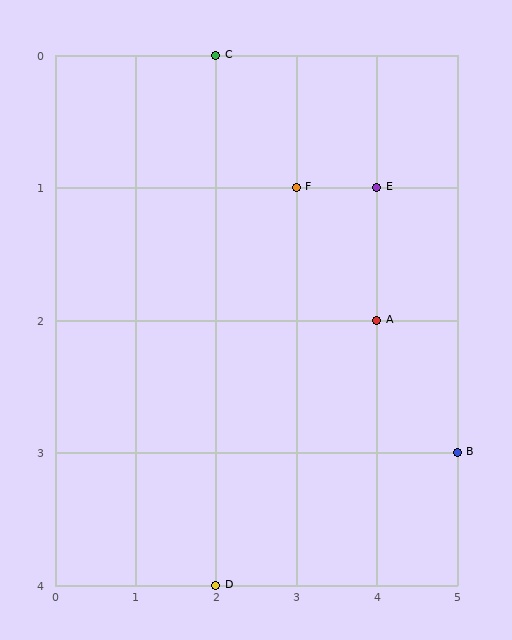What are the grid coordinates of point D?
Point D is at grid coordinates (2, 4).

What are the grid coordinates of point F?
Point F is at grid coordinates (3, 1).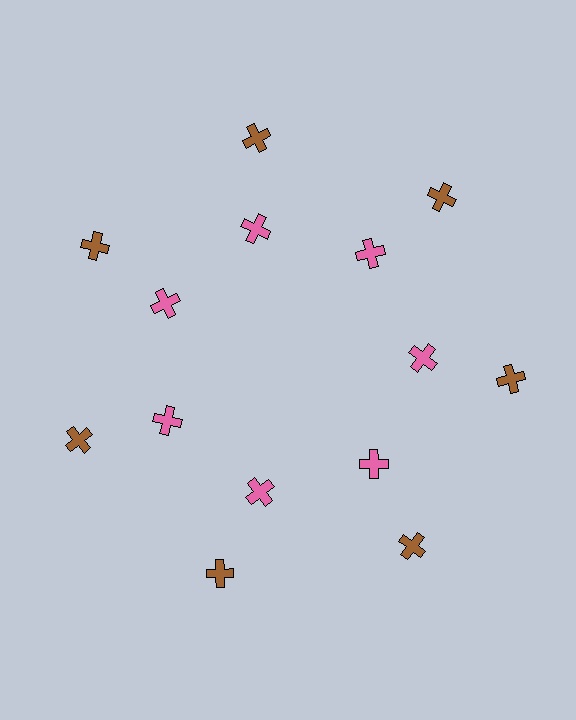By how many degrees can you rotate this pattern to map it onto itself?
The pattern maps onto itself every 51 degrees of rotation.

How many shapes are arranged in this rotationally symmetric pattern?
There are 14 shapes, arranged in 7 groups of 2.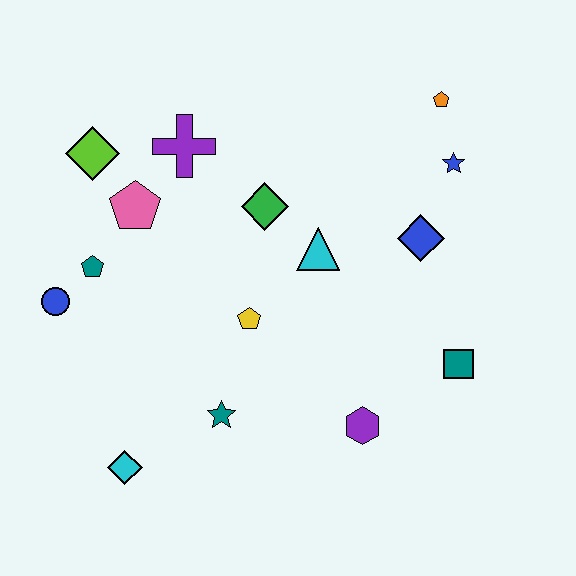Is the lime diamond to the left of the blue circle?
No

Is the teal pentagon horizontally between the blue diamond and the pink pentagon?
No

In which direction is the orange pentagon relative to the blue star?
The orange pentagon is above the blue star.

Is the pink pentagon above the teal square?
Yes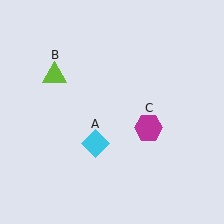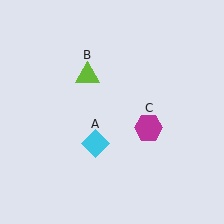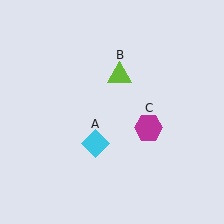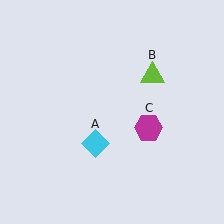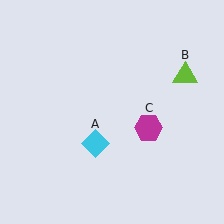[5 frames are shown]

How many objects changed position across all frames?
1 object changed position: lime triangle (object B).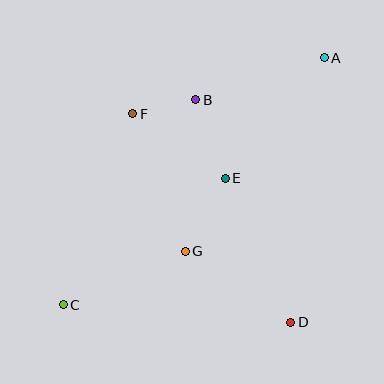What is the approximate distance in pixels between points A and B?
The distance between A and B is approximately 135 pixels.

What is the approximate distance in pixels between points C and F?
The distance between C and F is approximately 203 pixels.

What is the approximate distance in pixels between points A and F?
The distance between A and F is approximately 200 pixels.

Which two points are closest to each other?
Points B and F are closest to each other.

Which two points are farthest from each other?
Points A and C are farthest from each other.